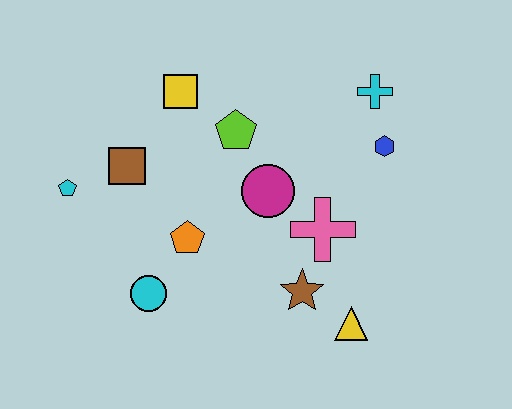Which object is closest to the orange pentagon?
The cyan circle is closest to the orange pentagon.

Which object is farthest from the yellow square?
The yellow triangle is farthest from the yellow square.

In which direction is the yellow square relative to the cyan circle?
The yellow square is above the cyan circle.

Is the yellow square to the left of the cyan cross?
Yes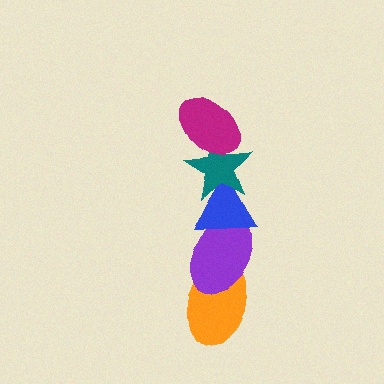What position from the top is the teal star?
The teal star is 2nd from the top.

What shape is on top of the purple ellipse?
The blue triangle is on top of the purple ellipse.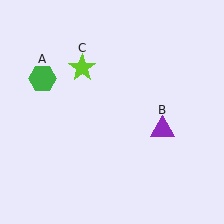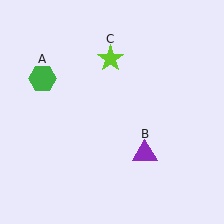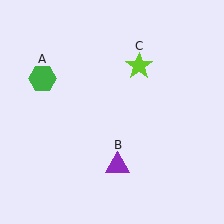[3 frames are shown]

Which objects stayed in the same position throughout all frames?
Green hexagon (object A) remained stationary.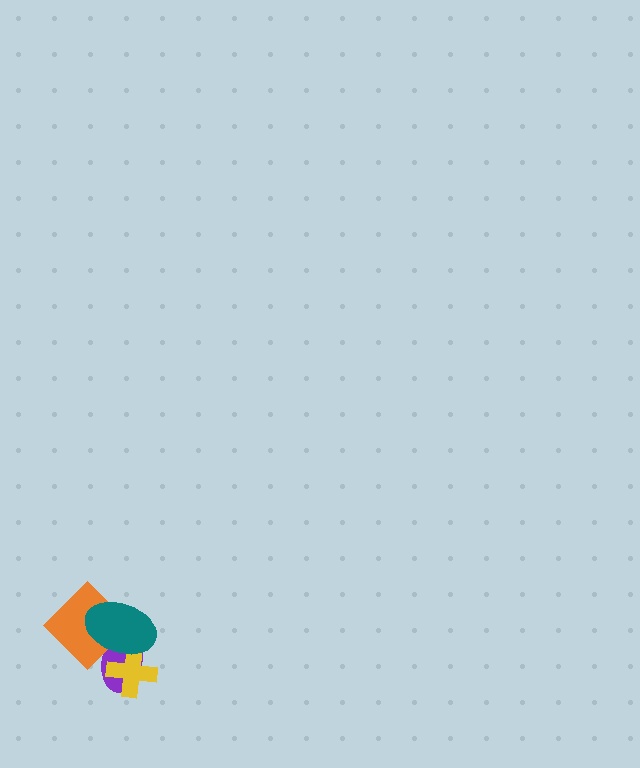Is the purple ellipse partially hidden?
Yes, it is partially covered by another shape.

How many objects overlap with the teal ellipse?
3 objects overlap with the teal ellipse.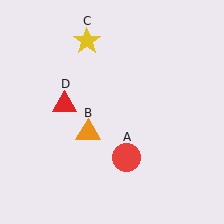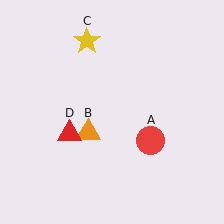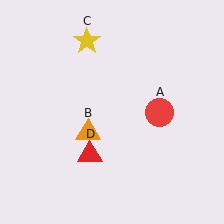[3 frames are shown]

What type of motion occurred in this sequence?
The red circle (object A), red triangle (object D) rotated counterclockwise around the center of the scene.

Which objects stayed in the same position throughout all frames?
Orange triangle (object B) and yellow star (object C) remained stationary.